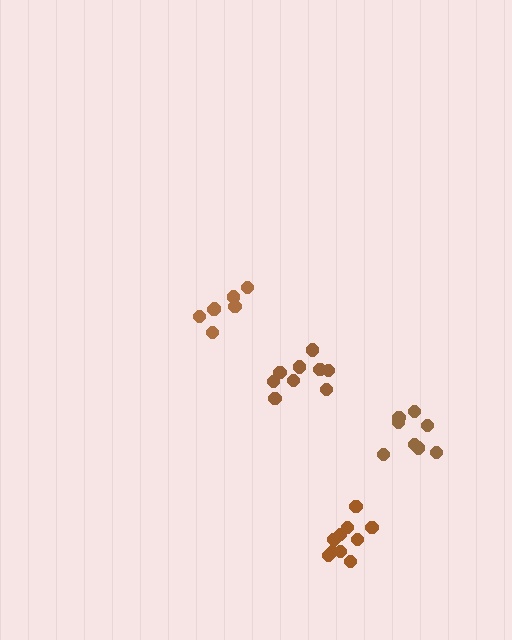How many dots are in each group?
Group 1: 10 dots, Group 2: 9 dots, Group 3: 7 dots, Group 4: 8 dots (34 total).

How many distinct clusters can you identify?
There are 4 distinct clusters.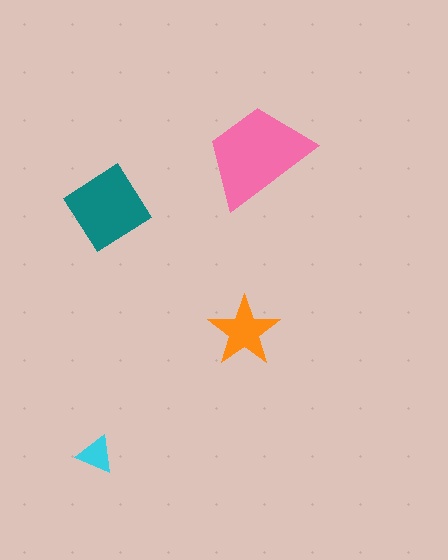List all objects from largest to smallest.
The pink trapezoid, the teal diamond, the orange star, the cyan triangle.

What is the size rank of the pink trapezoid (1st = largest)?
1st.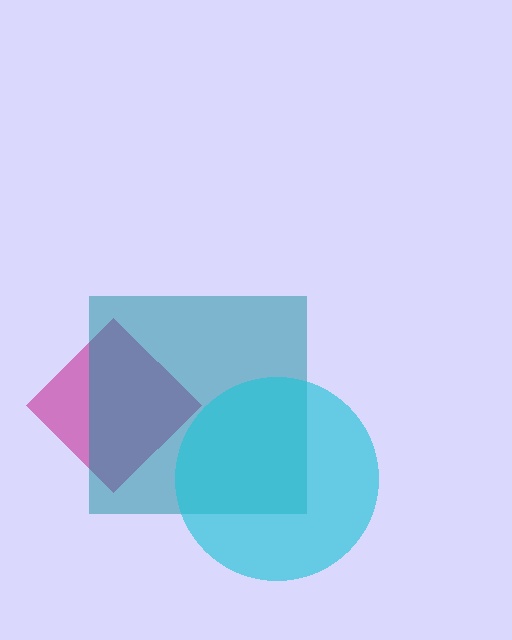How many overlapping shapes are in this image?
There are 3 overlapping shapes in the image.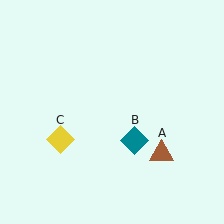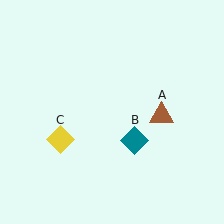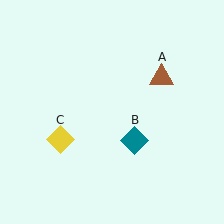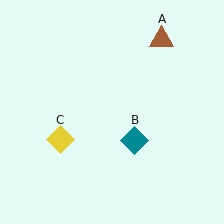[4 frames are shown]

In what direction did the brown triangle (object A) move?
The brown triangle (object A) moved up.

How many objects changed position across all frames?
1 object changed position: brown triangle (object A).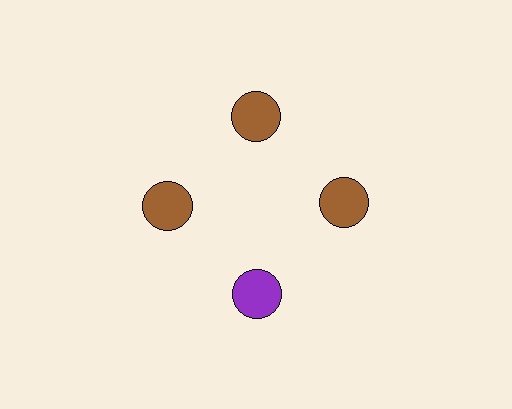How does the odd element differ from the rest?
It has a different color: purple instead of brown.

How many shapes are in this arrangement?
There are 4 shapes arranged in a ring pattern.